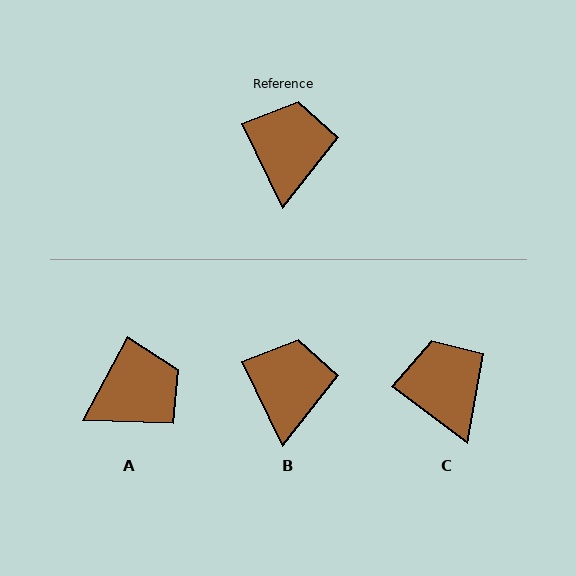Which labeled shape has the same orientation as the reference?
B.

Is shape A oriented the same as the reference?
No, it is off by about 54 degrees.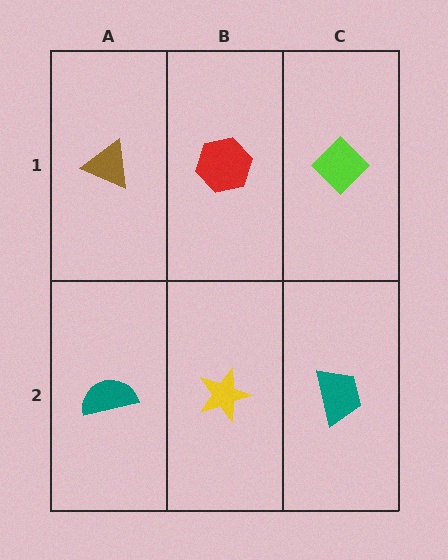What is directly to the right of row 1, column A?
A red hexagon.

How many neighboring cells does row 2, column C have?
2.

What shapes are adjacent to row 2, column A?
A brown triangle (row 1, column A), a yellow star (row 2, column B).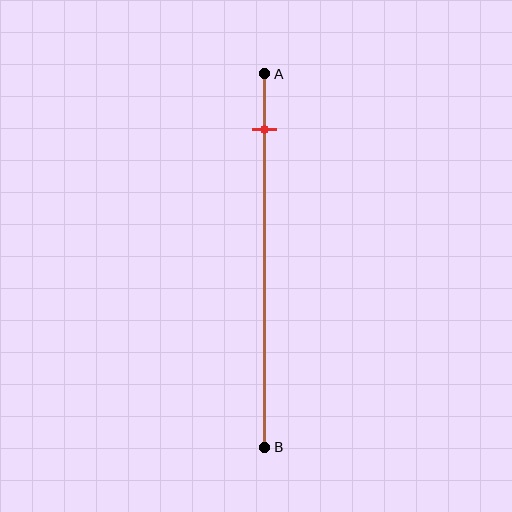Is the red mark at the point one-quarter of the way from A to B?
No, the mark is at about 15% from A, not at the 25% one-quarter point.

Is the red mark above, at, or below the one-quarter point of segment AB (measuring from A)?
The red mark is above the one-quarter point of segment AB.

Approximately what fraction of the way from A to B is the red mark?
The red mark is approximately 15% of the way from A to B.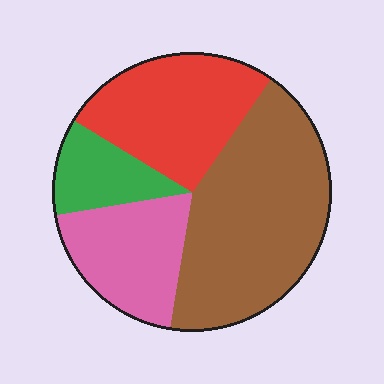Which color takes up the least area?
Green, at roughly 10%.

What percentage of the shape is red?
Red covers 26% of the shape.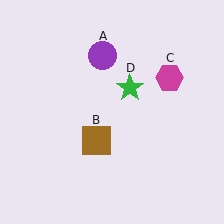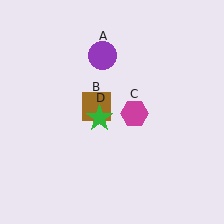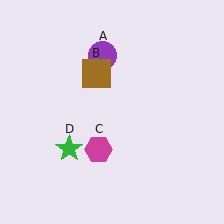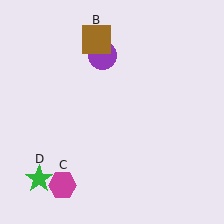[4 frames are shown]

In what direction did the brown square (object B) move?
The brown square (object B) moved up.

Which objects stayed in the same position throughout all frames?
Purple circle (object A) remained stationary.